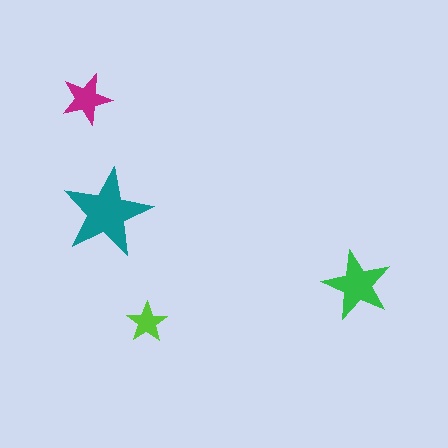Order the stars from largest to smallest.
the teal one, the green one, the magenta one, the lime one.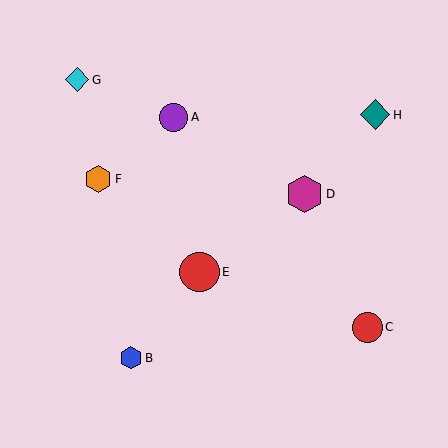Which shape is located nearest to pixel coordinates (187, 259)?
The red circle (labeled E) at (199, 272) is nearest to that location.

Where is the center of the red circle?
The center of the red circle is at (367, 327).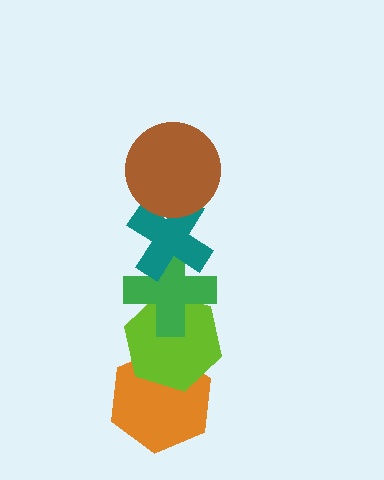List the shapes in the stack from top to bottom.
From top to bottom: the brown circle, the teal cross, the green cross, the lime hexagon, the orange hexagon.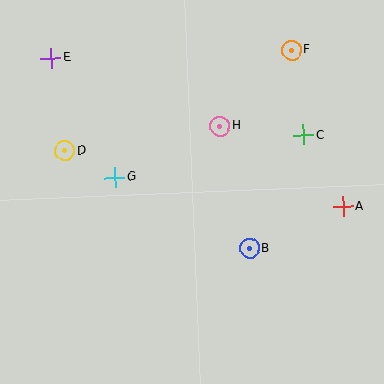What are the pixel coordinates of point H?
Point H is at (220, 126).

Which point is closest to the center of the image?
Point H at (220, 126) is closest to the center.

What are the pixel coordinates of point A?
Point A is at (343, 207).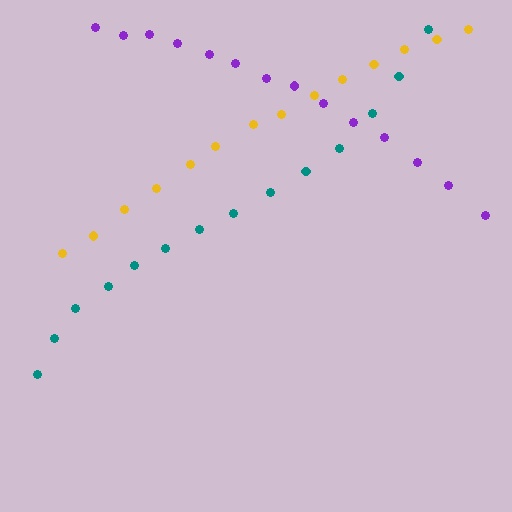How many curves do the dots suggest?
There are 3 distinct paths.